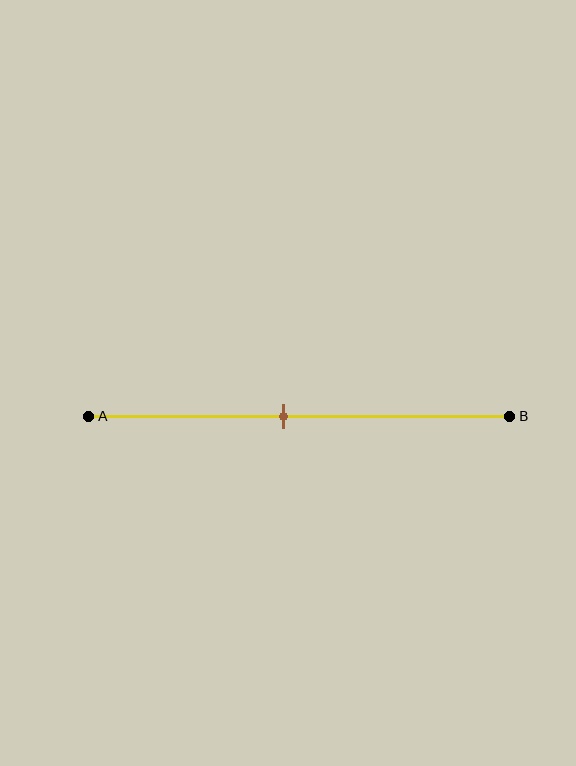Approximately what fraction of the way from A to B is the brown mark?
The brown mark is approximately 45% of the way from A to B.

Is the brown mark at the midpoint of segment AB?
No, the mark is at about 45% from A, not at the 50% midpoint.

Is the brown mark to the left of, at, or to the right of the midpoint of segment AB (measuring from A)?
The brown mark is to the left of the midpoint of segment AB.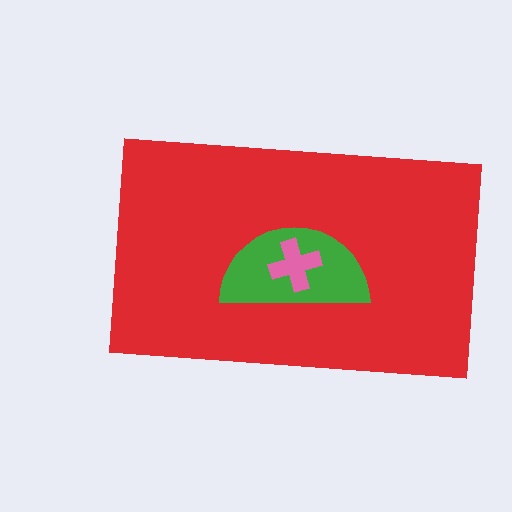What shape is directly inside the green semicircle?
The pink cross.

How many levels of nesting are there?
3.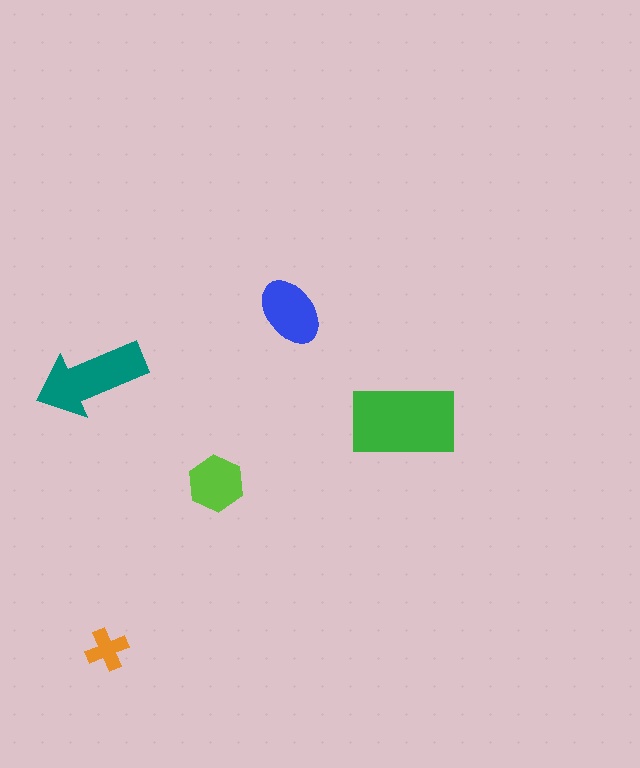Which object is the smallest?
The orange cross.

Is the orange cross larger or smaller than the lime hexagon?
Smaller.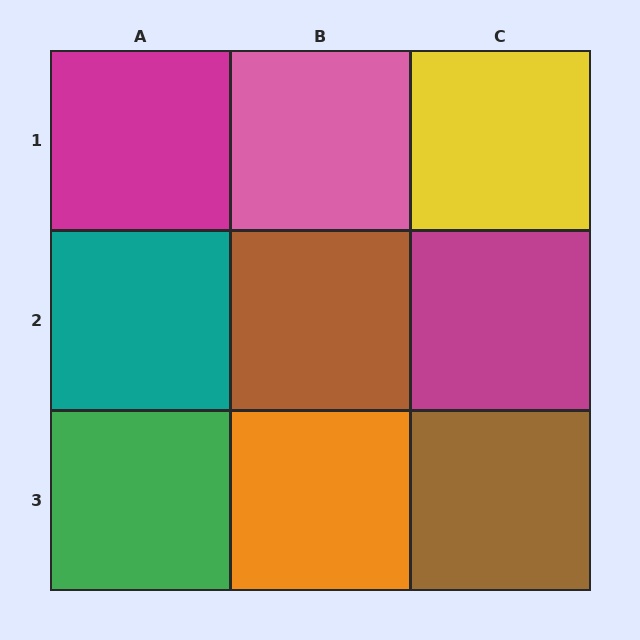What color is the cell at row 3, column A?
Green.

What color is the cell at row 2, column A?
Teal.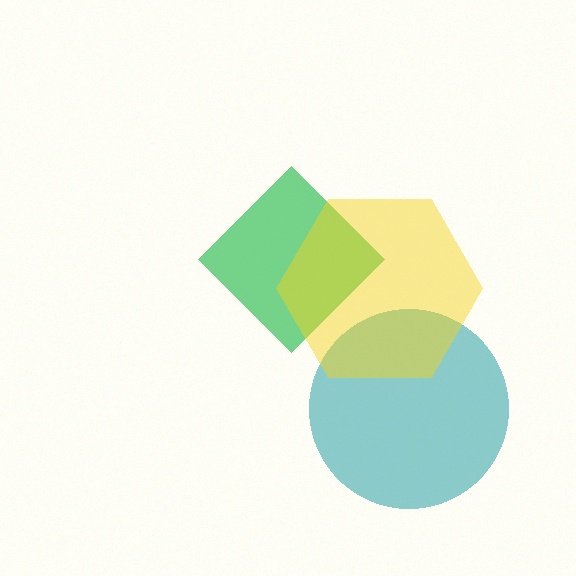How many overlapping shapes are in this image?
There are 3 overlapping shapes in the image.